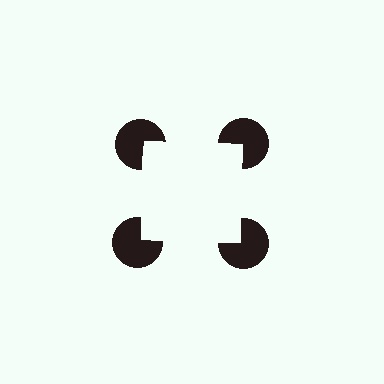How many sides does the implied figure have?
4 sides.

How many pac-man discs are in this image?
There are 4 — one at each vertex of the illusory square.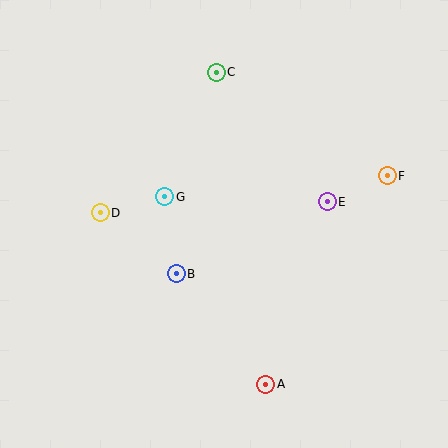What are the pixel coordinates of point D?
Point D is at (100, 213).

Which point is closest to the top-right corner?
Point F is closest to the top-right corner.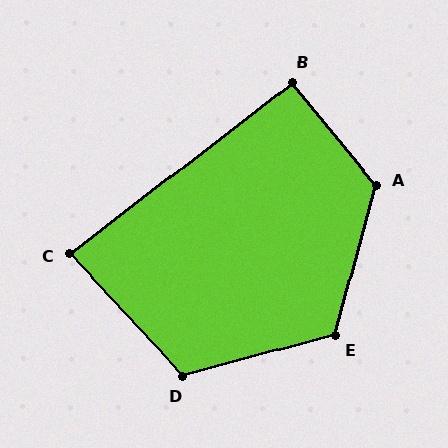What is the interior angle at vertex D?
Approximately 118 degrees (obtuse).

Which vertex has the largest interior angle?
A, at approximately 125 degrees.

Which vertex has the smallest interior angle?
C, at approximately 85 degrees.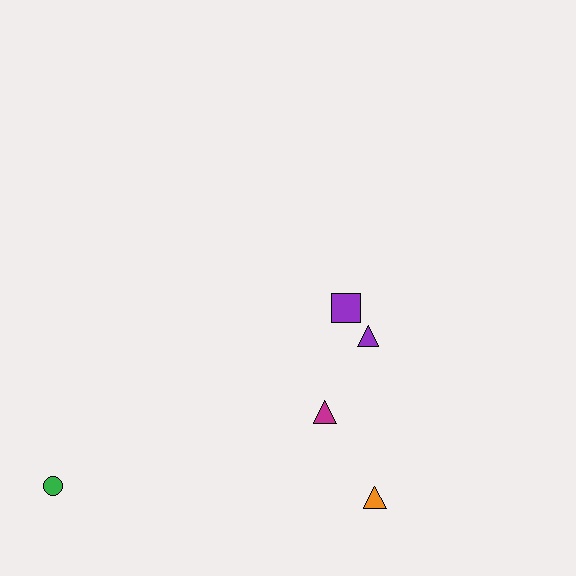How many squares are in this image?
There is 1 square.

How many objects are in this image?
There are 5 objects.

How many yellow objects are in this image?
There are no yellow objects.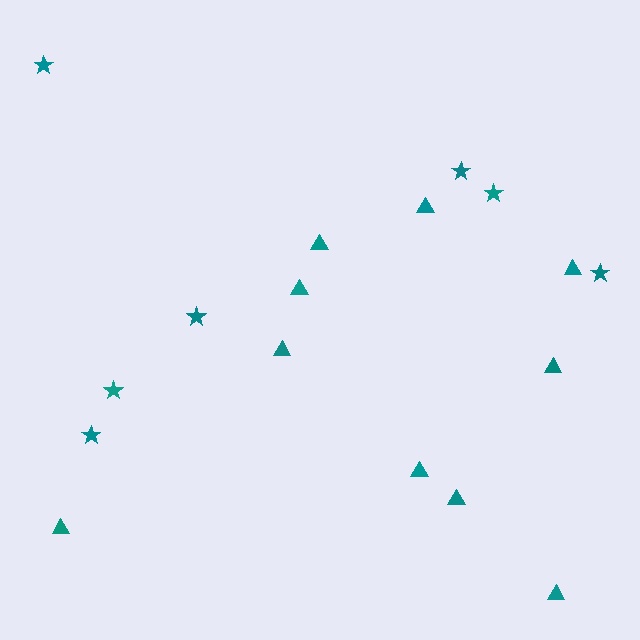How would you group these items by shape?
There are 2 groups: one group of triangles (10) and one group of stars (7).